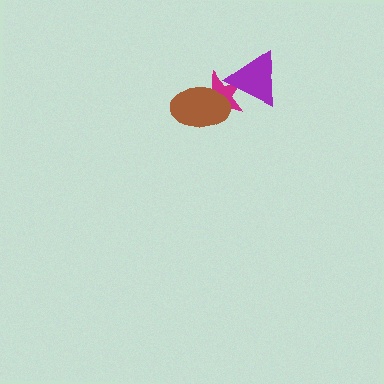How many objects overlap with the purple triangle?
1 object overlaps with the purple triangle.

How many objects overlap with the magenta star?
2 objects overlap with the magenta star.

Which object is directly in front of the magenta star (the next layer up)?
The brown ellipse is directly in front of the magenta star.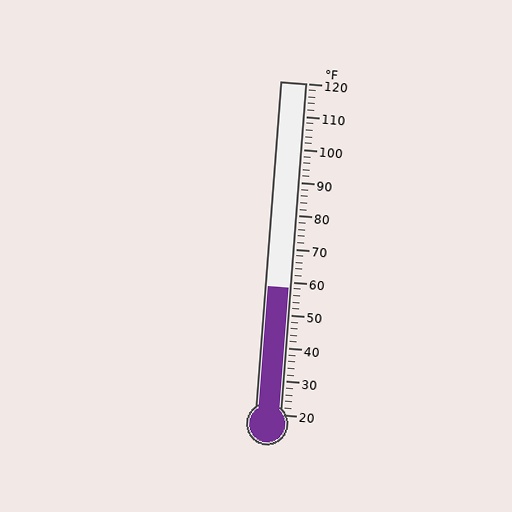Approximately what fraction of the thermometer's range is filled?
The thermometer is filled to approximately 40% of its range.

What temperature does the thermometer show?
The thermometer shows approximately 58°F.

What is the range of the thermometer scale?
The thermometer scale ranges from 20°F to 120°F.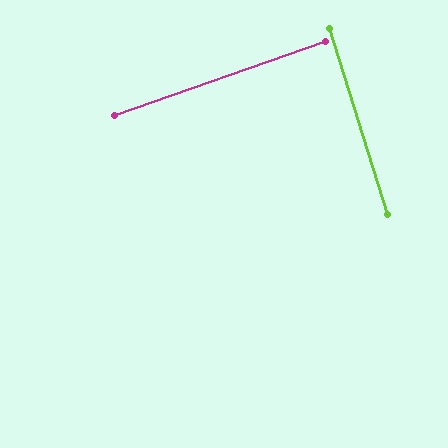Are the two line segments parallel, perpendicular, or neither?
Perpendicular — they meet at approximately 88°.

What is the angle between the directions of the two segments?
Approximately 88 degrees.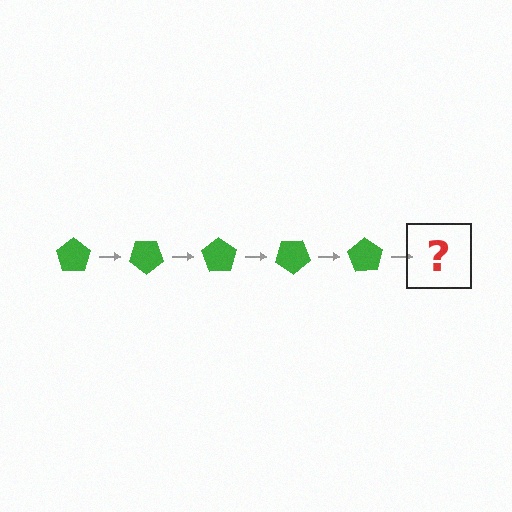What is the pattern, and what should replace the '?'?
The pattern is that the pentagon rotates 35 degrees each step. The '?' should be a green pentagon rotated 175 degrees.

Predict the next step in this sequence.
The next step is a green pentagon rotated 175 degrees.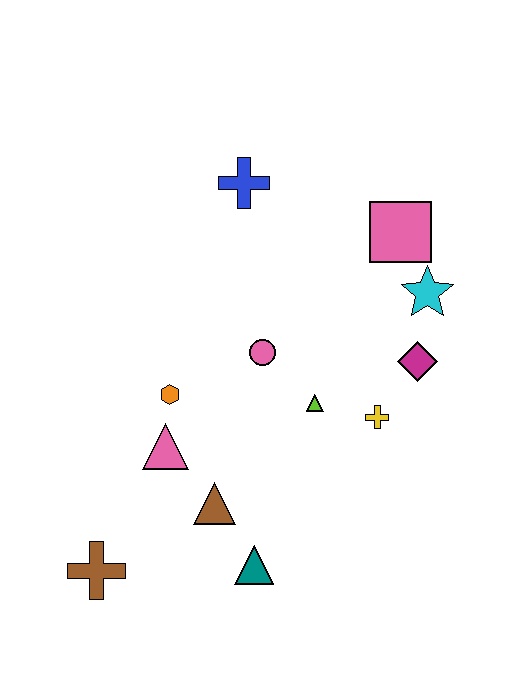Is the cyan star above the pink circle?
Yes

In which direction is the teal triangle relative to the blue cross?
The teal triangle is below the blue cross.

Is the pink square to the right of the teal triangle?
Yes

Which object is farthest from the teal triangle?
The blue cross is farthest from the teal triangle.